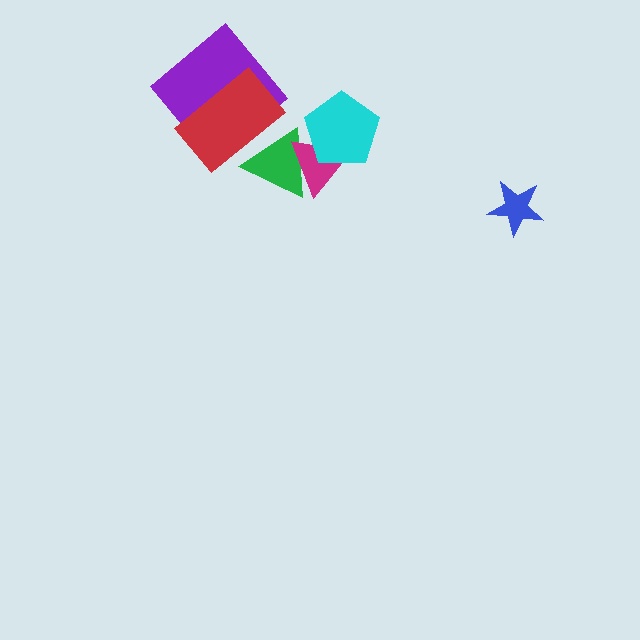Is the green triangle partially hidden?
Yes, it is partially covered by another shape.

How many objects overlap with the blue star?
0 objects overlap with the blue star.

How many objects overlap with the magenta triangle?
2 objects overlap with the magenta triangle.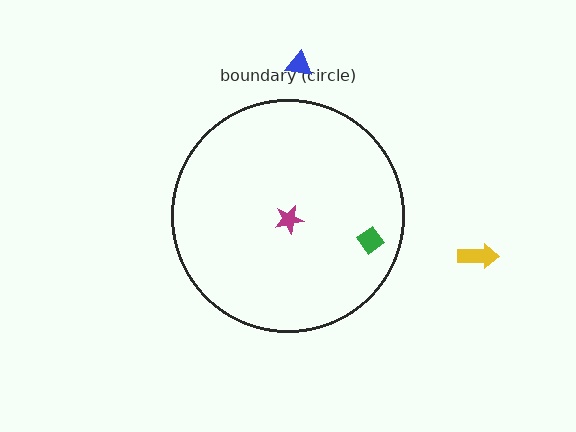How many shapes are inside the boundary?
2 inside, 2 outside.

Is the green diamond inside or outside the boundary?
Inside.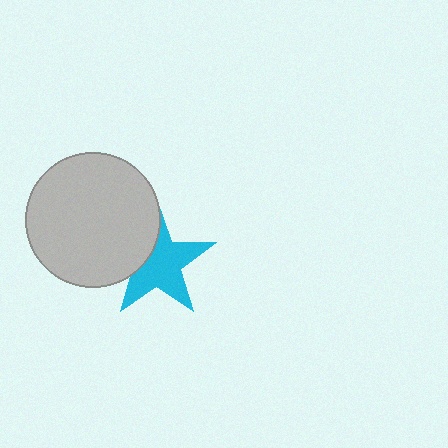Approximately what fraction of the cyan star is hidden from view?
Roughly 32% of the cyan star is hidden behind the light gray circle.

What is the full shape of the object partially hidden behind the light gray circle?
The partially hidden object is a cyan star.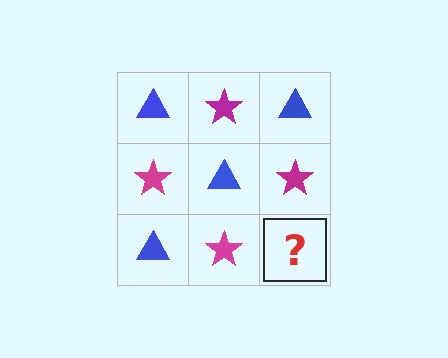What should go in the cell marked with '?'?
The missing cell should contain a blue triangle.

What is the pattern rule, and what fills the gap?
The rule is that it alternates blue triangle and magenta star in a checkerboard pattern. The gap should be filled with a blue triangle.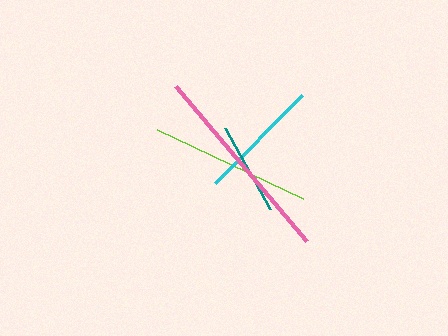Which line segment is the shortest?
The teal line is the shortest at approximately 92 pixels.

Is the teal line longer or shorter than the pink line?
The pink line is longer than the teal line.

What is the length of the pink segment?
The pink segment is approximately 203 pixels long.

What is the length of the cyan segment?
The cyan segment is approximately 124 pixels long.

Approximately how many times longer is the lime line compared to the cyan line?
The lime line is approximately 1.3 times the length of the cyan line.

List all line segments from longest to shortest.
From longest to shortest: pink, lime, cyan, teal.